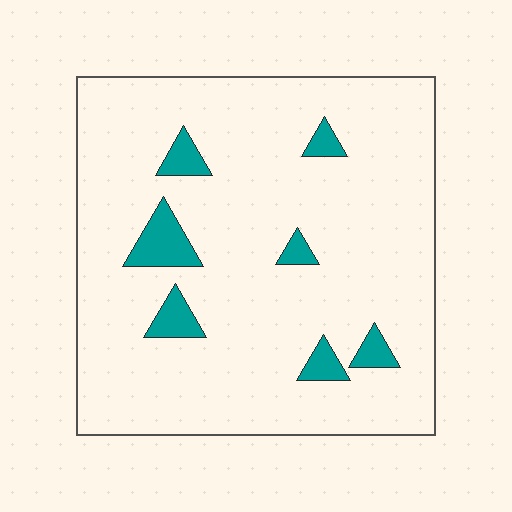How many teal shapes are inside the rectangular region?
7.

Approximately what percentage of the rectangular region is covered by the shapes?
Approximately 10%.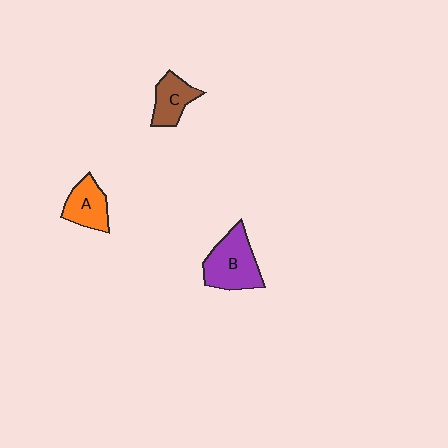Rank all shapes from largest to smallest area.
From largest to smallest: B (purple), A (orange), C (brown).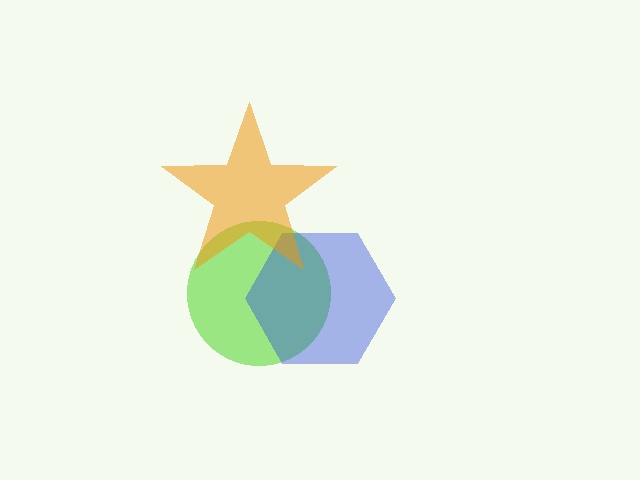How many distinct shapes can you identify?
There are 3 distinct shapes: a lime circle, a blue hexagon, an orange star.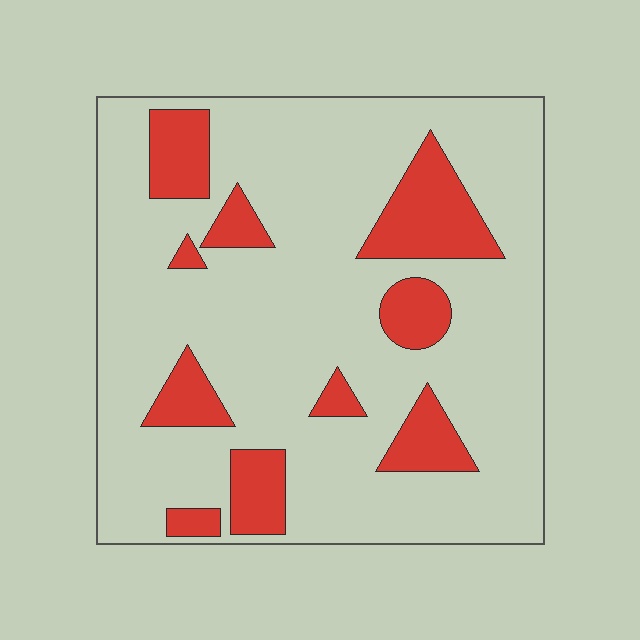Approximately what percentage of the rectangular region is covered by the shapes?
Approximately 20%.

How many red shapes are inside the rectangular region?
10.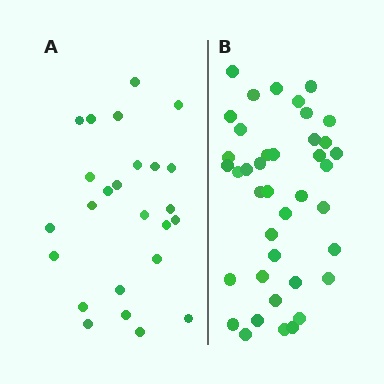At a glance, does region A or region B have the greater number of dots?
Region B (the right region) has more dots.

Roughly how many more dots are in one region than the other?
Region B has approximately 15 more dots than region A.